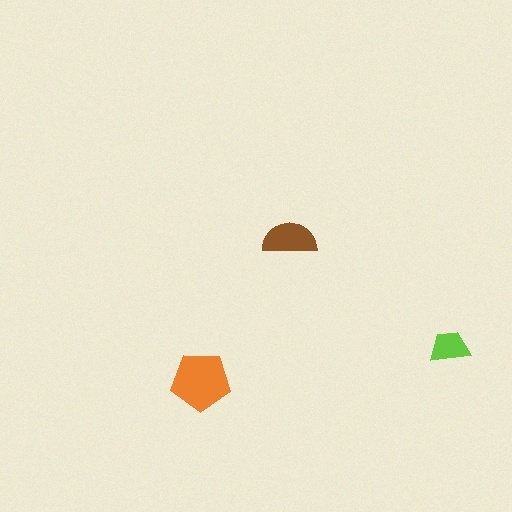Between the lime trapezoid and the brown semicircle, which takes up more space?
The brown semicircle.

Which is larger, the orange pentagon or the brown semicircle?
The orange pentagon.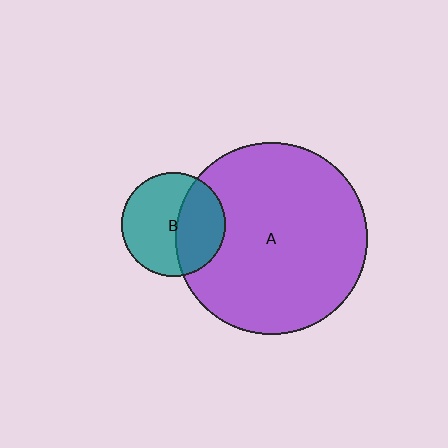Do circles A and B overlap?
Yes.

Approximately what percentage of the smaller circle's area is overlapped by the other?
Approximately 40%.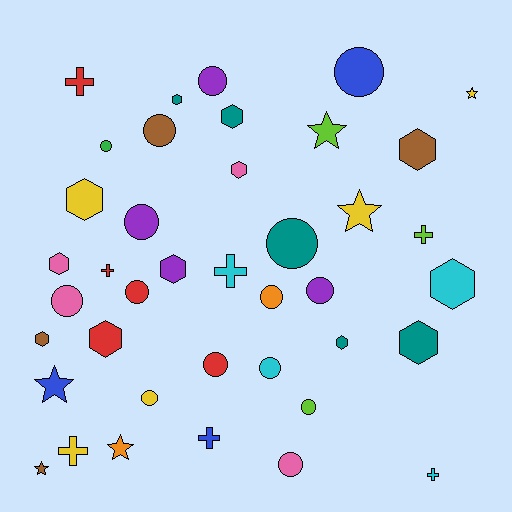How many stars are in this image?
There are 6 stars.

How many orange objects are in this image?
There are 2 orange objects.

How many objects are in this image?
There are 40 objects.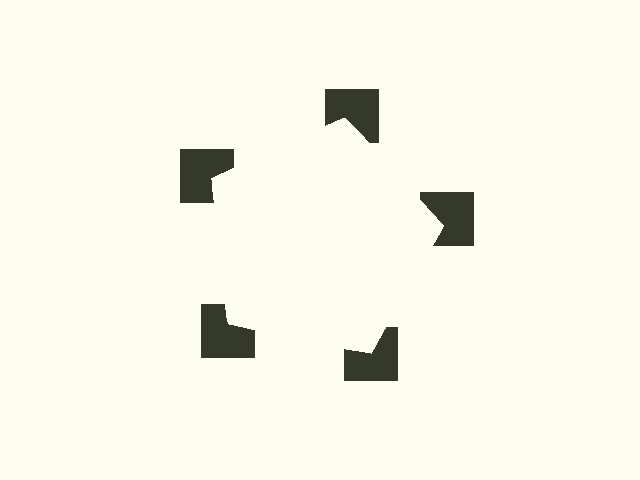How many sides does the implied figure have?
5 sides.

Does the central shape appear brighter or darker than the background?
It typically appears slightly brighter than the background, even though no actual brightness change is drawn.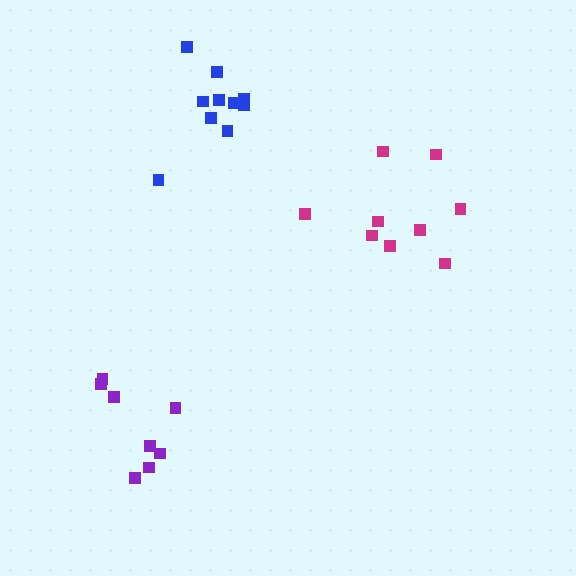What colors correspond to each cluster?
The clusters are colored: purple, magenta, blue.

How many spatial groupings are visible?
There are 3 spatial groupings.